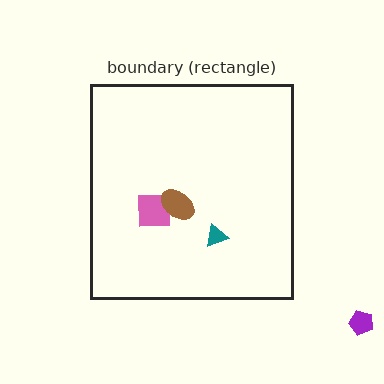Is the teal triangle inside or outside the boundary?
Inside.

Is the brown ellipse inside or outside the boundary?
Inside.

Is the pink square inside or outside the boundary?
Inside.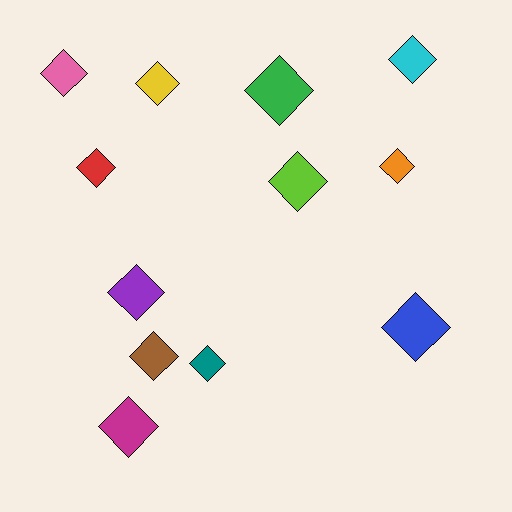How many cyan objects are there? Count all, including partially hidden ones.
There is 1 cyan object.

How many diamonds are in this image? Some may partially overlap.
There are 12 diamonds.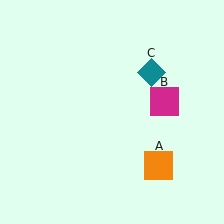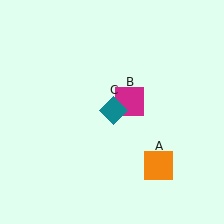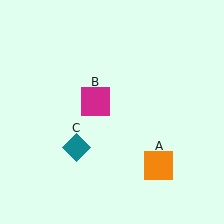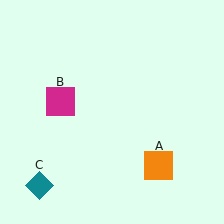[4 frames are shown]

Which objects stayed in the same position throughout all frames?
Orange square (object A) remained stationary.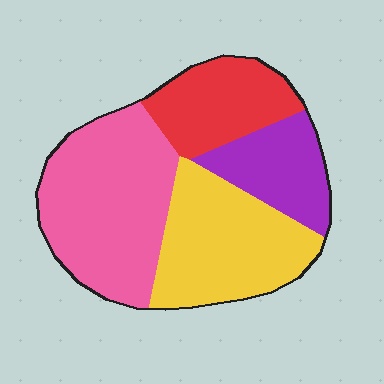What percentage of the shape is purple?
Purple covers around 15% of the shape.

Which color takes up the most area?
Pink, at roughly 35%.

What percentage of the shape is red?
Red covers 18% of the shape.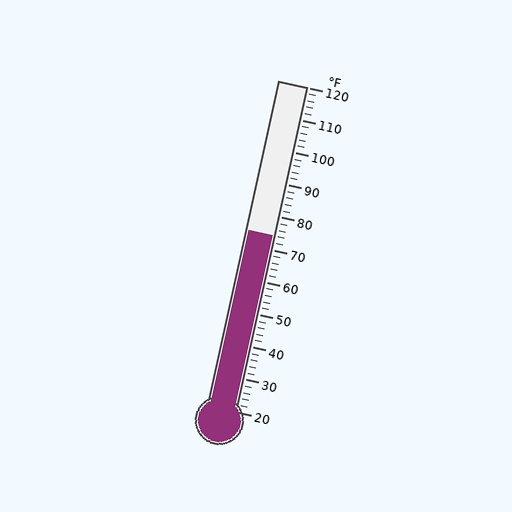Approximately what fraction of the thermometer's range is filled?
The thermometer is filled to approximately 55% of its range.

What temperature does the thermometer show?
The thermometer shows approximately 74°F.